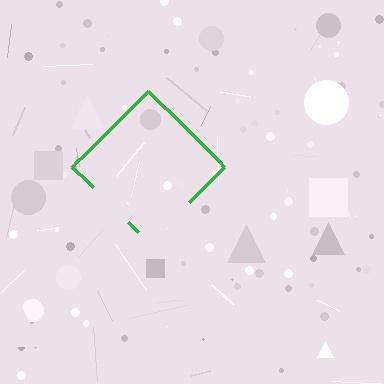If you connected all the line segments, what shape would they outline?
They would outline a diamond.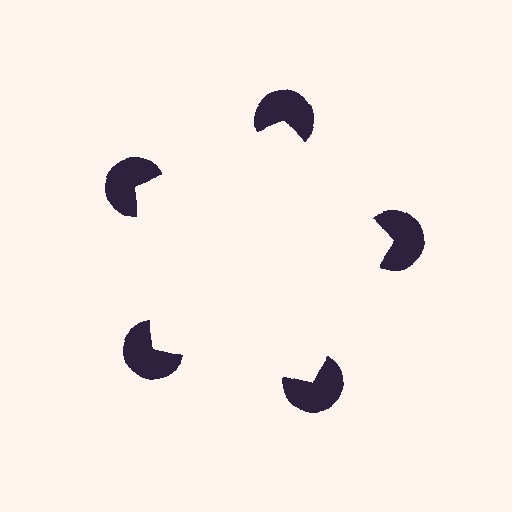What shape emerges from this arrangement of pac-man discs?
An illusory pentagon — its edges are inferred from the aligned wedge cuts in the pac-man discs, not physically drawn.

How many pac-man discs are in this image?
There are 5 — one at each vertex of the illusory pentagon.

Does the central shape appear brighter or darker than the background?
It typically appears slightly brighter than the background, even though no actual brightness change is drawn.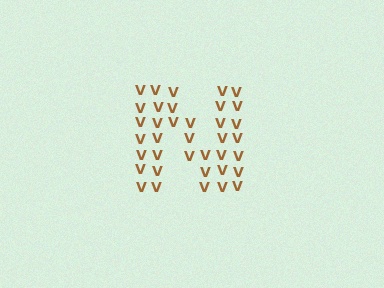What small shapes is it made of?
It is made of small letter V's.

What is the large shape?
The large shape is the letter N.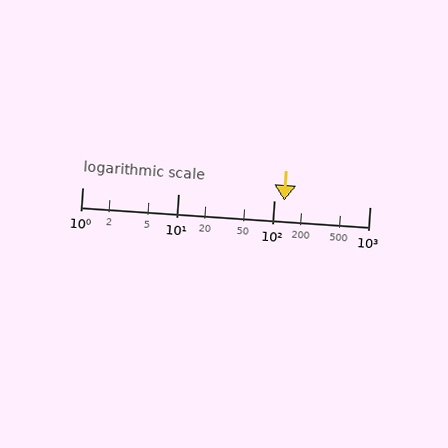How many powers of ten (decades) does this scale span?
The scale spans 3 decades, from 1 to 1000.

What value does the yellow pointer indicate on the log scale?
The pointer indicates approximately 130.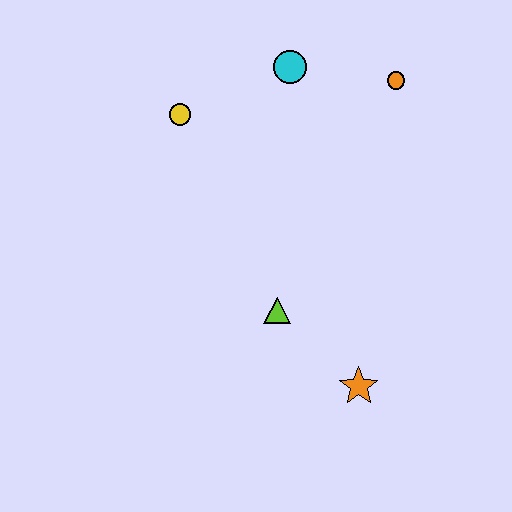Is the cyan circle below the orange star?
No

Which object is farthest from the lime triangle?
The orange circle is farthest from the lime triangle.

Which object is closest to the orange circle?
The cyan circle is closest to the orange circle.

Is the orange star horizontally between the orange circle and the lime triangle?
Yes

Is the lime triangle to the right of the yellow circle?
Yes